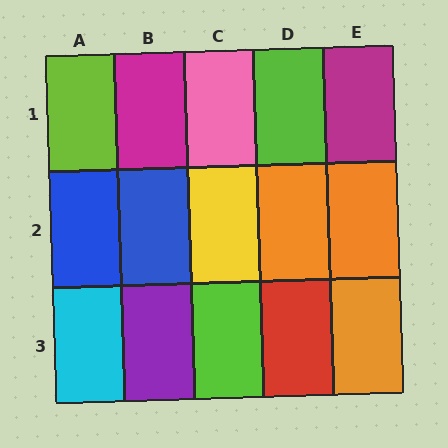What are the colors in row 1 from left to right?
Lime, magenta, pink, lime, magenta.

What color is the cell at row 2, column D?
Orange.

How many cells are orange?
3 cells are orange.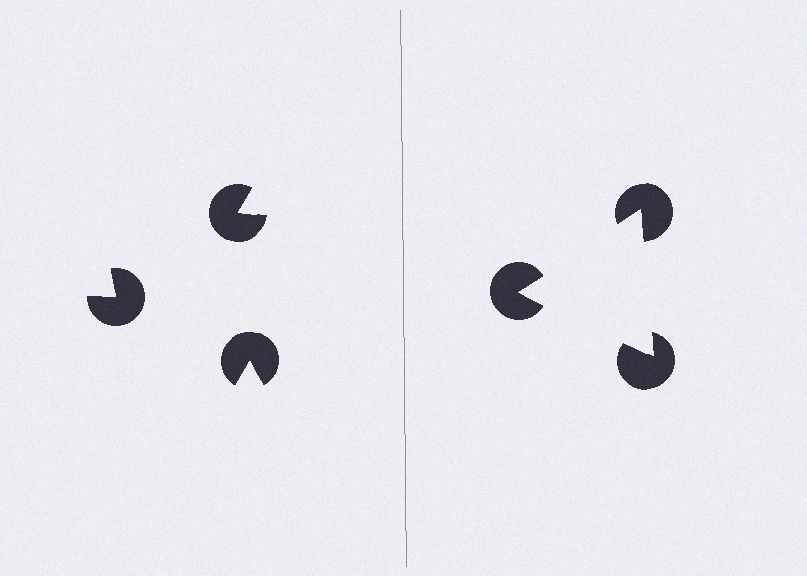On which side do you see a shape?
An illusory triangle appears on the right side. On the left side the wedge cuts are rotated, so no coherent shape forms.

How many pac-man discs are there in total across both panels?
6 — 3 on each side.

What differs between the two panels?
The pac-man discs are positioned identically on both sides; only the wedge orientations differ. On the right they align to a triangle; on the left they are misaligned.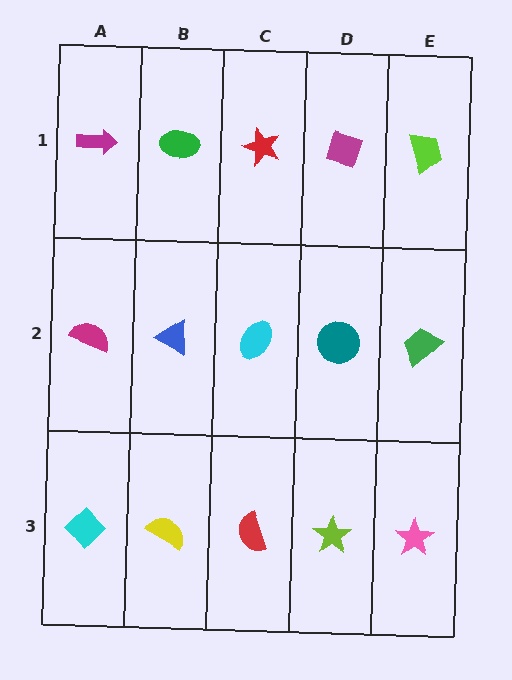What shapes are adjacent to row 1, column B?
A blue triangle (row 2, column B), a magenta arrow (row 1, column A), a red star (row 1, column C).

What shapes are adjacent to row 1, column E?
A green trapezoid (row 2, column E), a magenta diamond (row 1, column D).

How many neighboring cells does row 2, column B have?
4.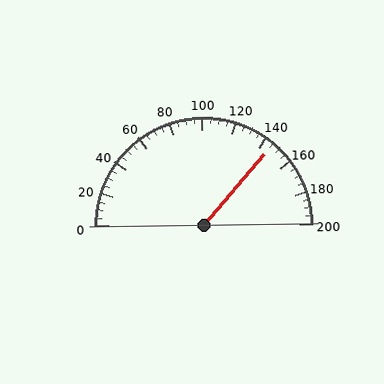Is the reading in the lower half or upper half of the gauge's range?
The reading is in the upper half of the range (0 to 200).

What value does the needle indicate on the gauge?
The needle indicates approximately 145.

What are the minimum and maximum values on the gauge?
The gauge ranges from 0 to 200.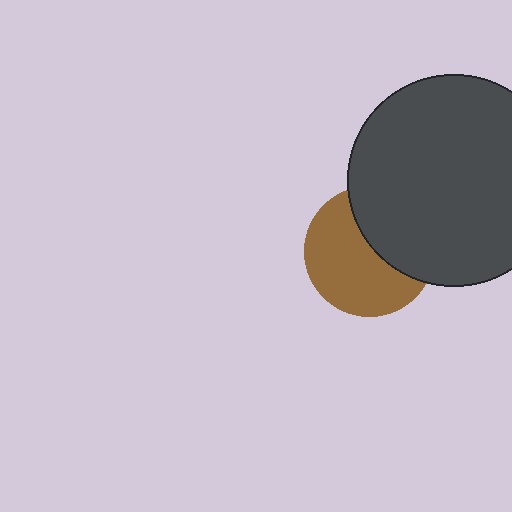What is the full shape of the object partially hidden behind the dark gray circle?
The partially hidden object is a brown circle.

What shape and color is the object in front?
The object in front is a dark gray circle.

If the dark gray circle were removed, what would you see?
You would see the complete brown circle.